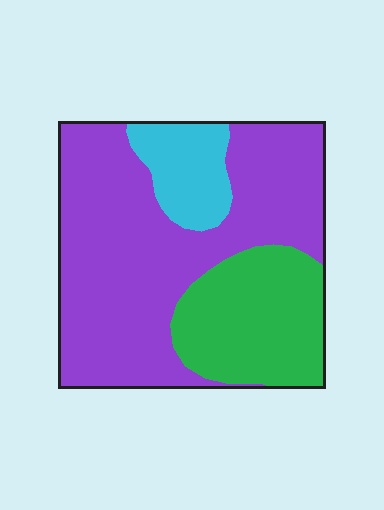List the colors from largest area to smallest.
From largest to smallest: purple, green, cyan.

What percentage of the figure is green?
Green takes up about one quarter (1/4) of the figure.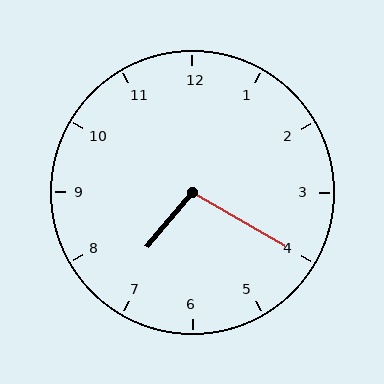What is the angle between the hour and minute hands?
Approximately 100 degrees.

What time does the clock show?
7:20.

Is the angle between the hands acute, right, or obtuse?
It is obtuse.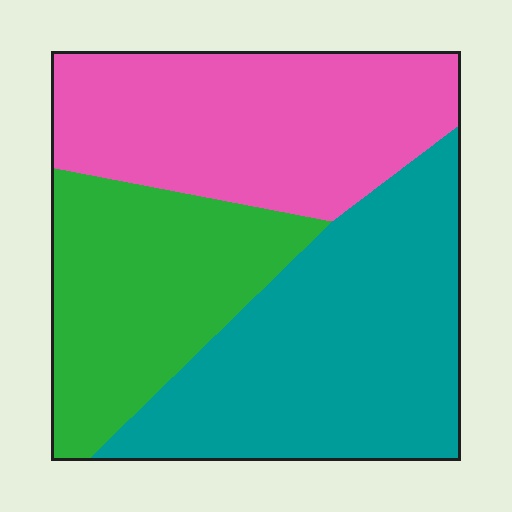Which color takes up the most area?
Teal, at roughly 40%.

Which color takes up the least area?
Green, at roughly 25%.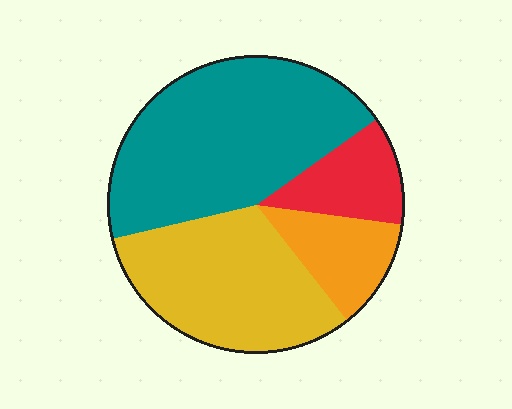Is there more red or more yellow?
Yellow.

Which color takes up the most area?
Teal, at roughly 45%.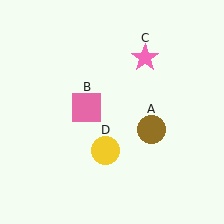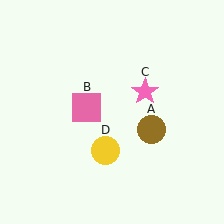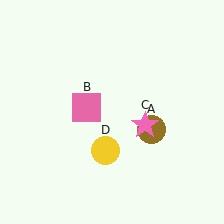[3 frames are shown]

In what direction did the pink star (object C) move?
The pink star (object C) moved down.